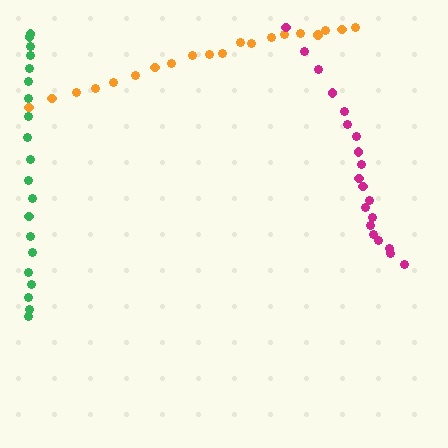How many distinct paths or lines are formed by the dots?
There are 3 distinct paths.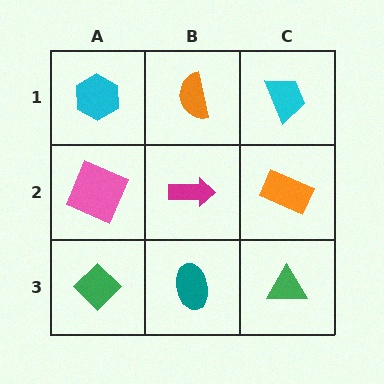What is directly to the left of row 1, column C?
An orange semicircle.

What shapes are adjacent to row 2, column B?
An orange semicircle (row 1, column B), a teal ellipse (row 3, column B), a pink square (row 2, column A), an orange rectangle (row 2, column C).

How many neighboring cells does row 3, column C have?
2.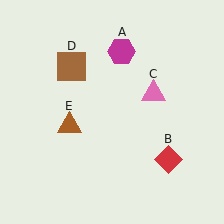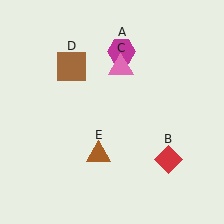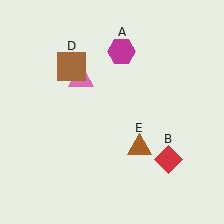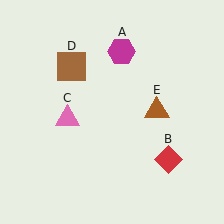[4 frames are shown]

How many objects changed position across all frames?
2 objects changed position: pink triangle (object C), brown triangle (object E).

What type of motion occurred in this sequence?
The pink triangle (object C), brown triangle (object E) rotated counterclockwise around the center of the scene.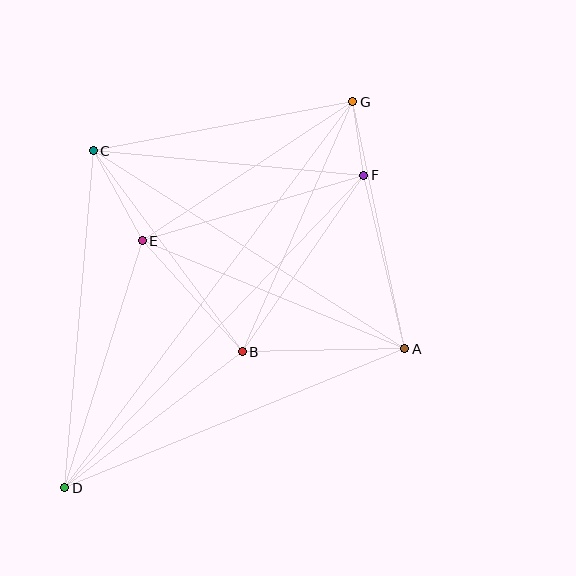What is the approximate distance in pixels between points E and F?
The distance between E and F is approximately 231 pixels.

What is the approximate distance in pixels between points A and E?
The distance between A and E is approximately 284 pixels.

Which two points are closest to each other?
Points F and G are closest to each other.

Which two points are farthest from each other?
Points D and G are farthest from each other.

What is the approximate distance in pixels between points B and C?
The distance between B and C is approximately 250 pixels.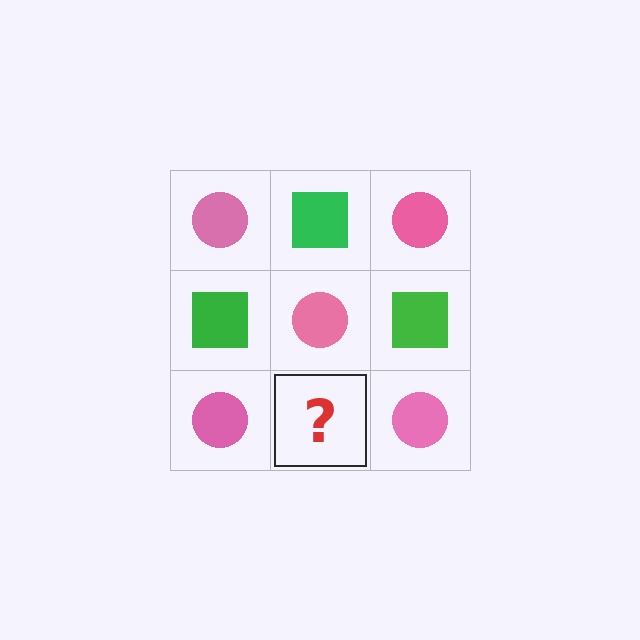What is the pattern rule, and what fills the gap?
The rule is that it alternates pink circle and green square in a checkerboard pattern. The gap should be filled with a green square.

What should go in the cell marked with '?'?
The missing cell should contain a green square.